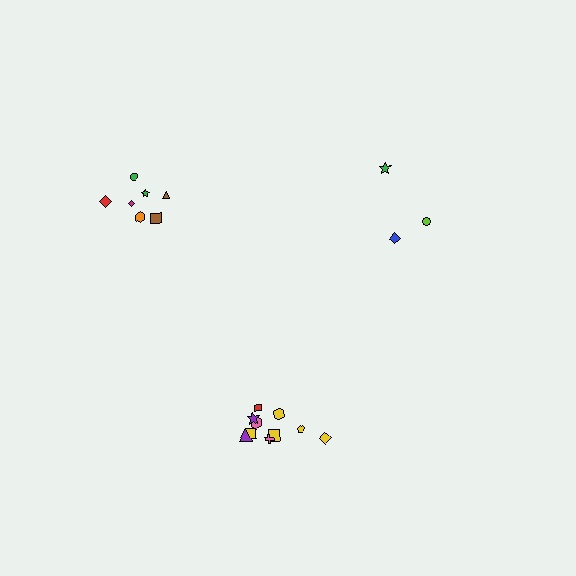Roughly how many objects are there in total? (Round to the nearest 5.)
Roughly 20 objects in total.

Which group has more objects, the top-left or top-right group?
The top-left group.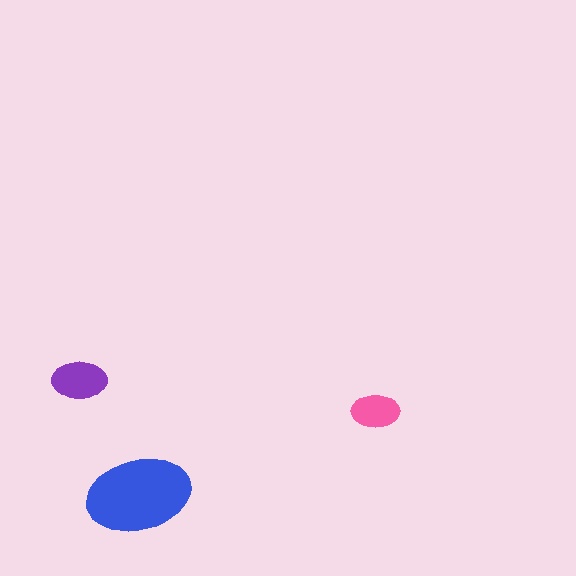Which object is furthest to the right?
The pink ellipse is rightmost.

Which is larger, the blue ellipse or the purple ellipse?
The blue one.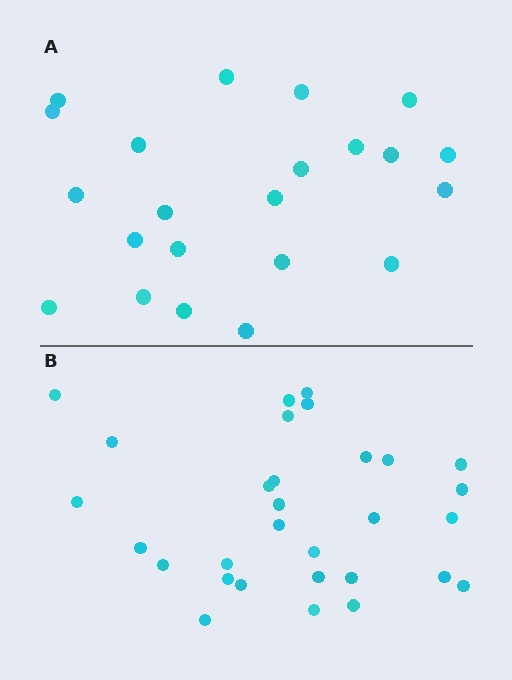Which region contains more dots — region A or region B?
Region B (the bottom region) has more dots.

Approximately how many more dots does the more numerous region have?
Region B has roughly 8 or so more dots than region A.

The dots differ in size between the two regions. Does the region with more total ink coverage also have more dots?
No. Region A has more total ink coverage because its dots are larger, but region B actually contains more individual dots. Total area can be misleading — the number of items is what matters here.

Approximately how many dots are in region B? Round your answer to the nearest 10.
About 30 dots.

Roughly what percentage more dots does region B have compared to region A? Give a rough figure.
About 35% more.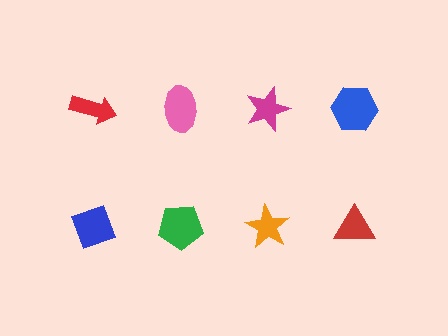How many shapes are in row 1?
4 shapes.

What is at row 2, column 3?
An orange star.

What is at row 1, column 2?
A pink ellipse.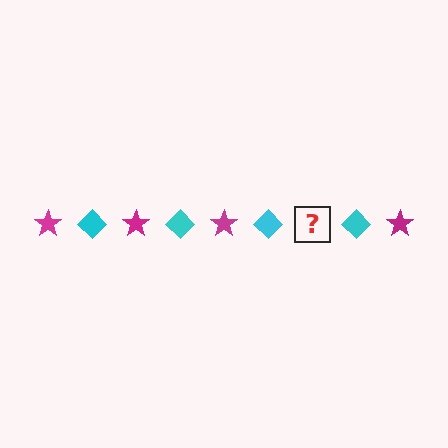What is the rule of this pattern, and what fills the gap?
The rule is that the pattern alternates between magenta star and cyan diamond. The gap should be filled with a magenta star.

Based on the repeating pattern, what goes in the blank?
The blank should be a magenta star.